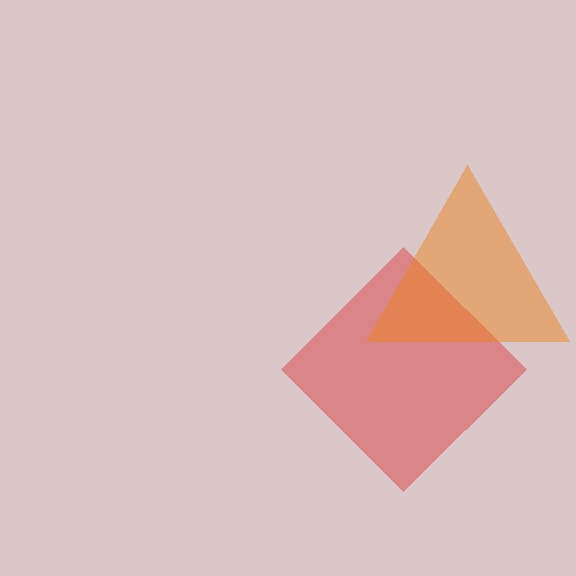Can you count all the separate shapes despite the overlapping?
Yes, there are 2 separate shapes.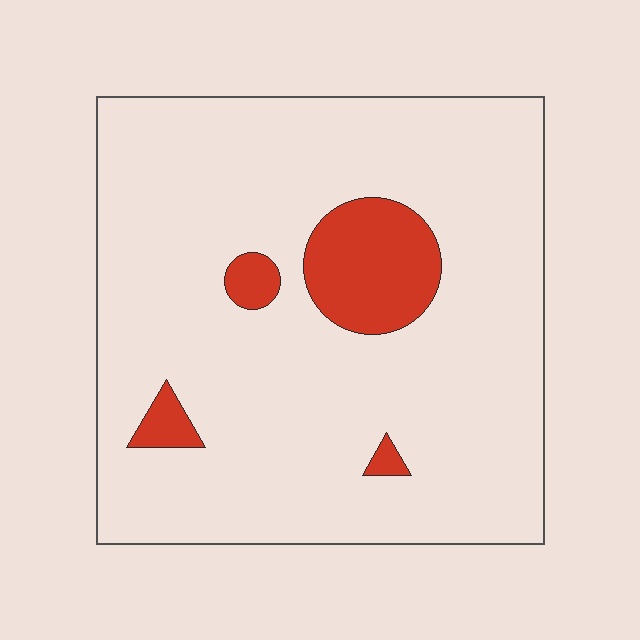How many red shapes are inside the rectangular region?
4.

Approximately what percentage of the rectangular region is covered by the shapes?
Approximately 10%.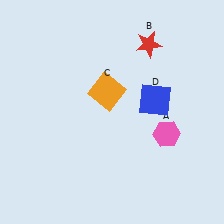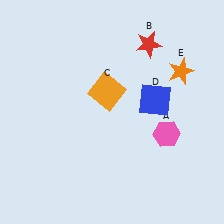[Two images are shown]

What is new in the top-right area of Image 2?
An orange star (E) was added in the top-right area of Image 2.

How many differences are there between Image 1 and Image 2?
There is 1 difference between the two images.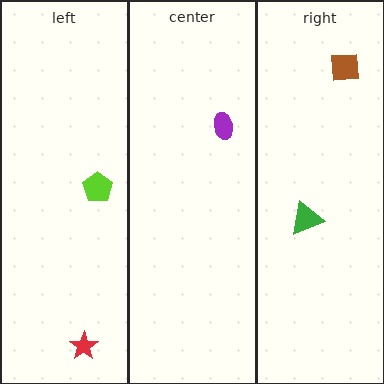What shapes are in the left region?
The lime pentagon, the red star.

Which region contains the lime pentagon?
The left region.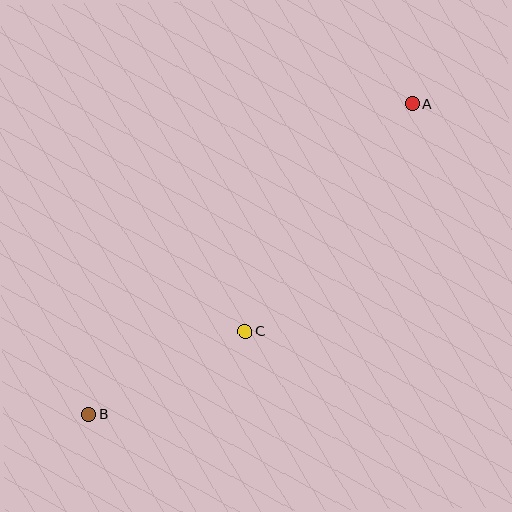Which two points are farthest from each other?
Points A and B are farthest from each other.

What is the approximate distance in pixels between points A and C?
The distance between A and C is approximately 283 pixels.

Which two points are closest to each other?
Points B and C are closest to each other.